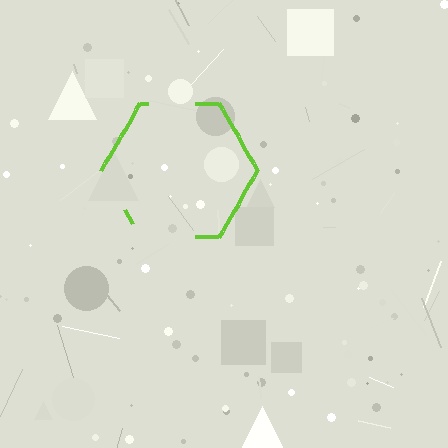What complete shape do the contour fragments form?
The contour fragments form a hexagon.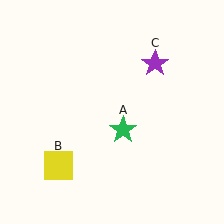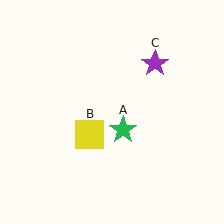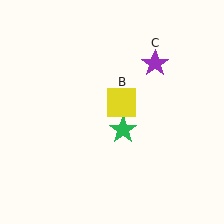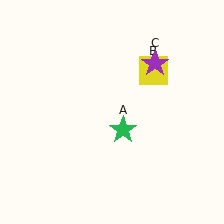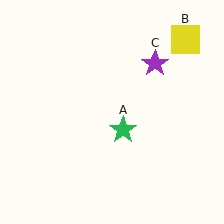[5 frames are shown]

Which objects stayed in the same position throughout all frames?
Green star (object A) and purple star (object C) remained stationary.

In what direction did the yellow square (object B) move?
The yellow square (object B) moved up and to the right.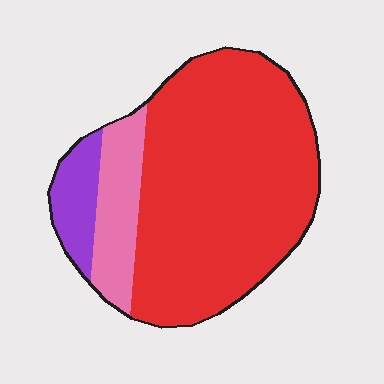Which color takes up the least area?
Purple, at roughly 10%.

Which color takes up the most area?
Red, at roughly 75%.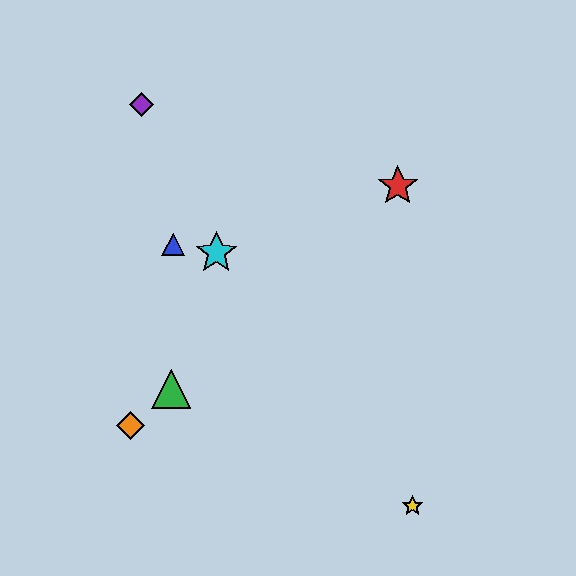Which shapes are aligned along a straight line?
The red star, the green triangle, the orange diamond are aligned along a straight line.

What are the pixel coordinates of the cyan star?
The cyan star is at (216, 253).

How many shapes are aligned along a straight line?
3 shapes (the red star, the green triangle, the orange diamond) are aligned along a straight line.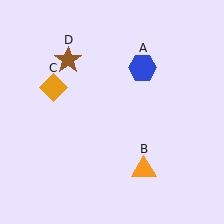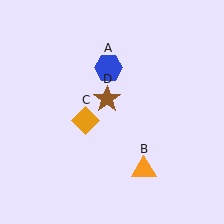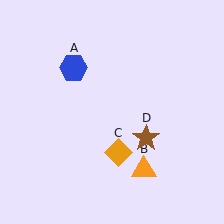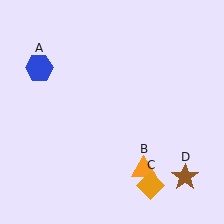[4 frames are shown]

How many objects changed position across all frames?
3 objects changed position: blue hexagon (object A), orange diamond (object C), brown star (object D).